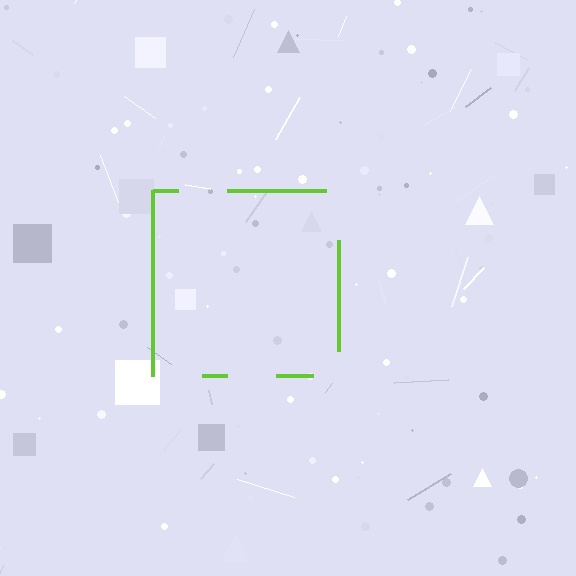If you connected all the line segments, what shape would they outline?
They would outline a square.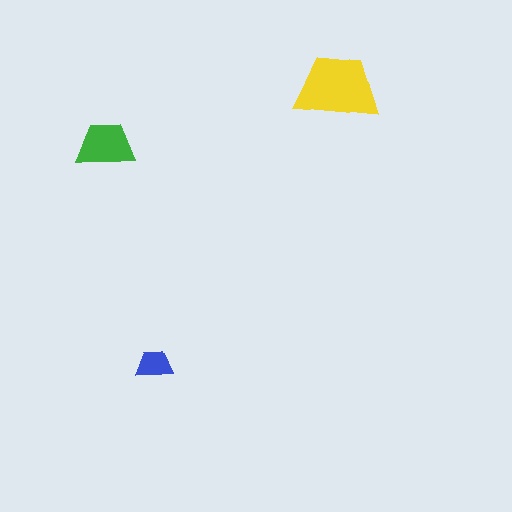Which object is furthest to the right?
The yellow trapezoid is rightmost.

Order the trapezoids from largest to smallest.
the yellow one, the green one, the blue one.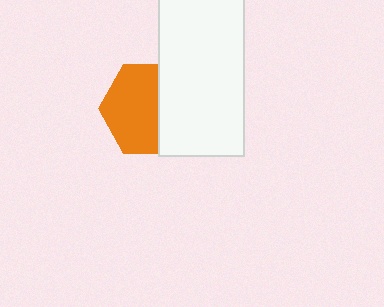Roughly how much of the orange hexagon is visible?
About half of it is visible (roughly 61%).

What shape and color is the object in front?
The object in front is a white rectangle.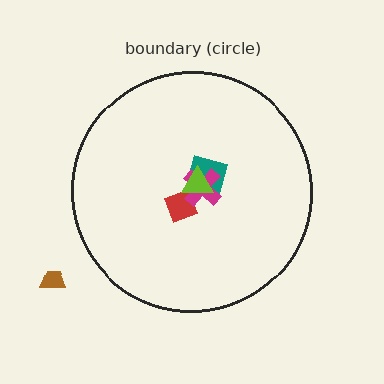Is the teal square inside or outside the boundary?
Inside.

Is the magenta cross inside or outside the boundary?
Inside.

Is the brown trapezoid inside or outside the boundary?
Outside.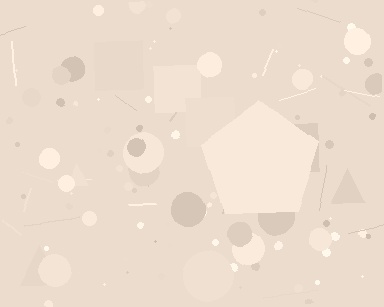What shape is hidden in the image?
A pentagon is hidden in the image.